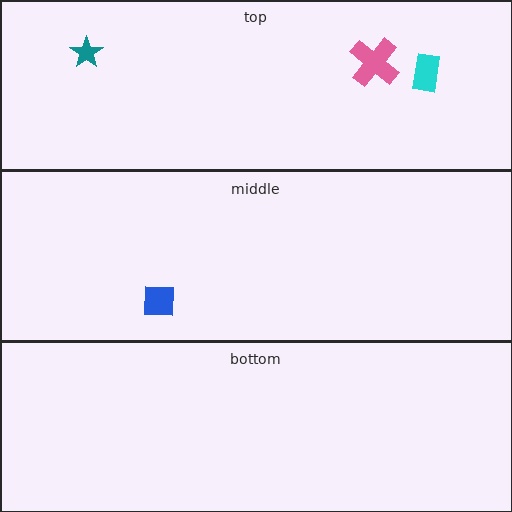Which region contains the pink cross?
The top region.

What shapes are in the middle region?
The blue square.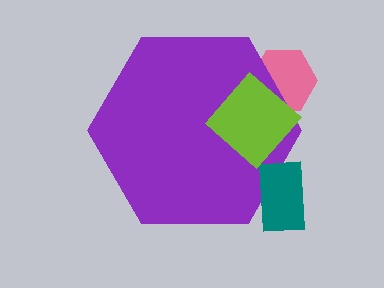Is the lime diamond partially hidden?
No, the lime diamond is fully visible.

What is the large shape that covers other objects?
A purple hexagon.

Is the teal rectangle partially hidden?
No, the teal rectangle is fully visible.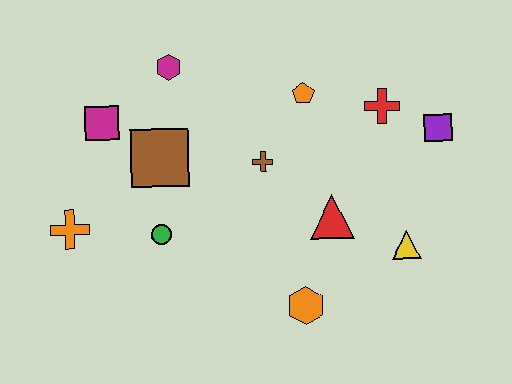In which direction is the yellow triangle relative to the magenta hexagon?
The yellow triangle is to the right of the magenta hexagon.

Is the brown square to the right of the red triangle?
No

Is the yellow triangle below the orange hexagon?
No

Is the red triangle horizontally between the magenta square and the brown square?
No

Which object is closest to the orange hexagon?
The red triangle is closest to the orange hexagon.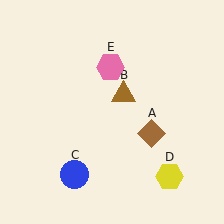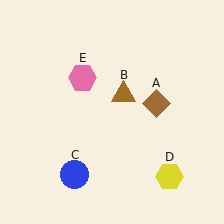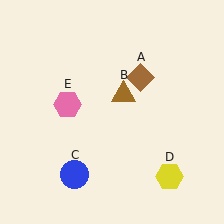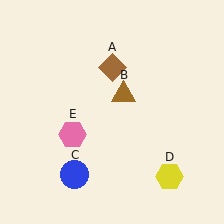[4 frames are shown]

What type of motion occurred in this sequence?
The brown diamond (object A), pink hexagon (object E) rotated counterclockwise around the center of the scene.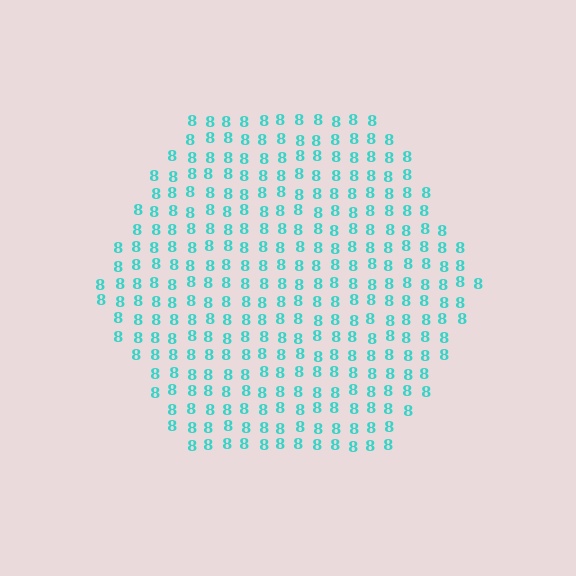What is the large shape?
The large shape is a hexagon.